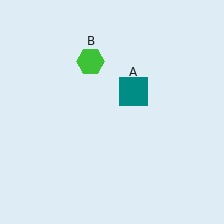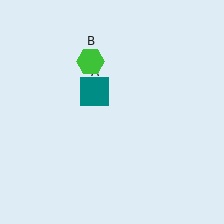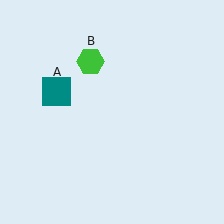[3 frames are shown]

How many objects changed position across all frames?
1 object changed position: teal square (object A).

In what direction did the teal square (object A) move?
The teal square (object A) moved left.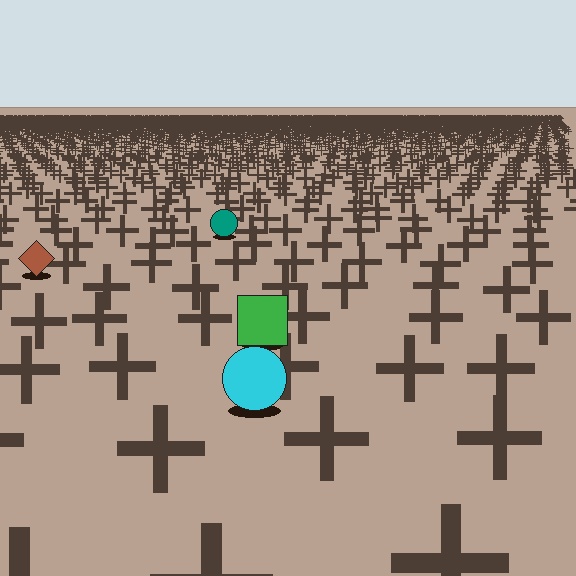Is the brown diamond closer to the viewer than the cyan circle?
No. The cyan circle is closer — you can tell from the texture gradient: the ground texture is coarser near it.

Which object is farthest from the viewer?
The teal circle is farthest from the viewer. It appears smaller and the ground texture around it is denser.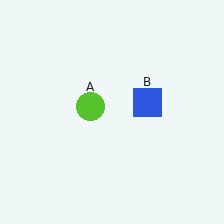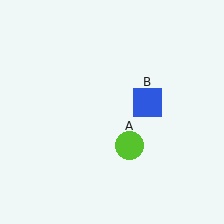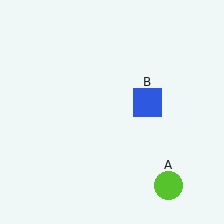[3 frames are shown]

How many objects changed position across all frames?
1 object changed position: lime circle (object A).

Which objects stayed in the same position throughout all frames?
Blue square (object B) remained stationary.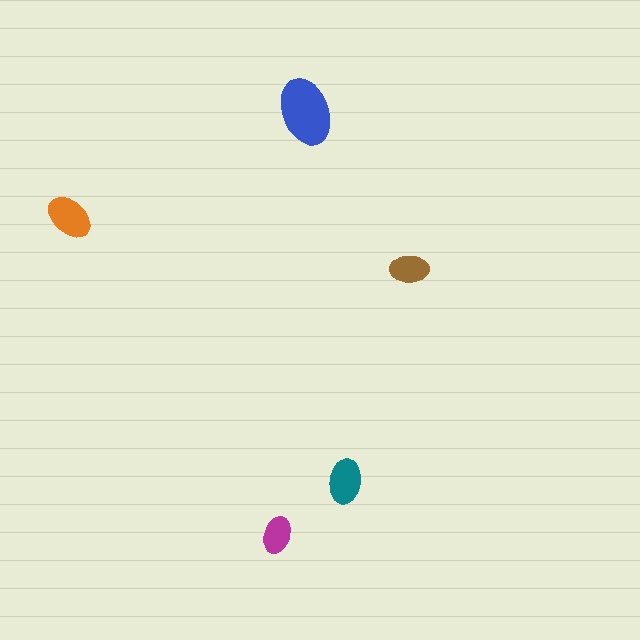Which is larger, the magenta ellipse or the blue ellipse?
The blue one.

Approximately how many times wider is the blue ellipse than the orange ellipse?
About 1.5 times wider.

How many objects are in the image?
There are 5 objects in the image.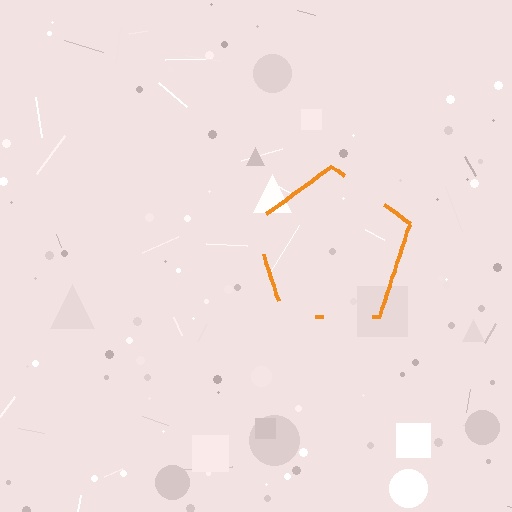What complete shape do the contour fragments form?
The contour fragments form a pentagon.